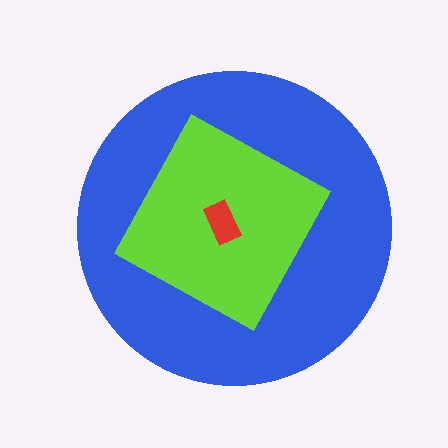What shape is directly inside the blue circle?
The lime square.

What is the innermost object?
The red rectangle.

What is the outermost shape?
The blue circle.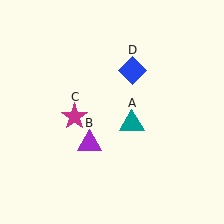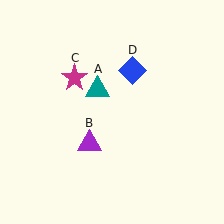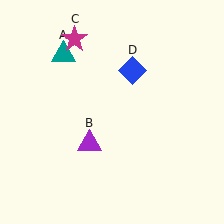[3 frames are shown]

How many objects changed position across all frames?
2 objects changed position: teal triangle (object A), magenta star (object C).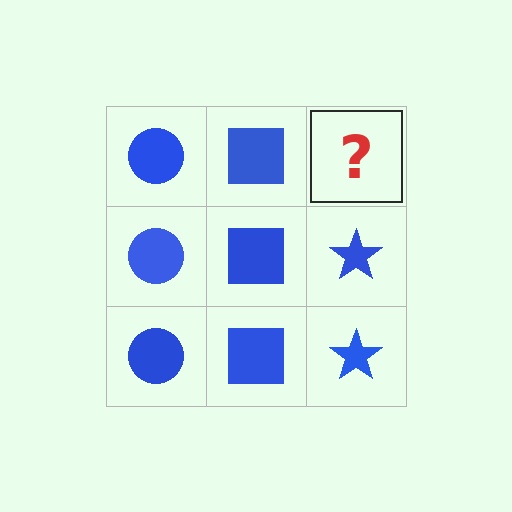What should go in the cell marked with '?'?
The missing cell should contain a blue star.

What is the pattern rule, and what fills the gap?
The rule is that each column has a consistent shape. The gap should be filled with a blue star.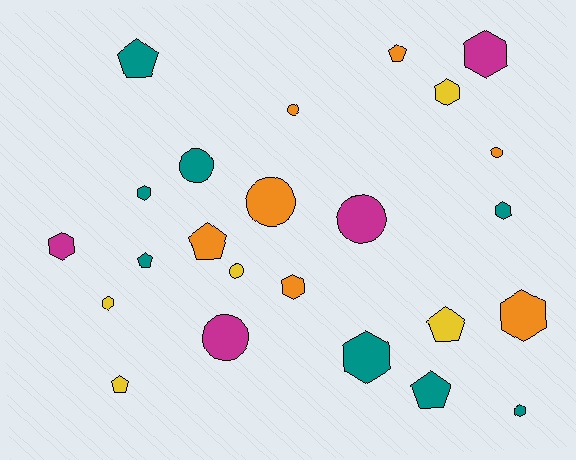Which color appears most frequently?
Teal, with 8 objects.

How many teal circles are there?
There is 1 teal circle.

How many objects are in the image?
There are 24 objects.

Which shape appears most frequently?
Hexagon, with 10 objects.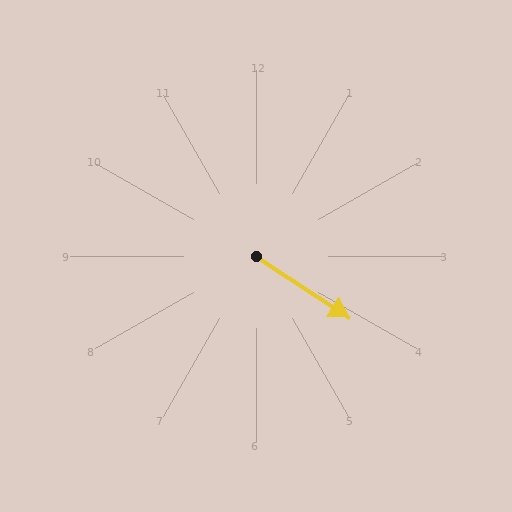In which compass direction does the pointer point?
Southeast.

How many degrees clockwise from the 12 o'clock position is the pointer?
Approximately 124 degrees.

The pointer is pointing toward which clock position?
Roughly 4 o'clock.